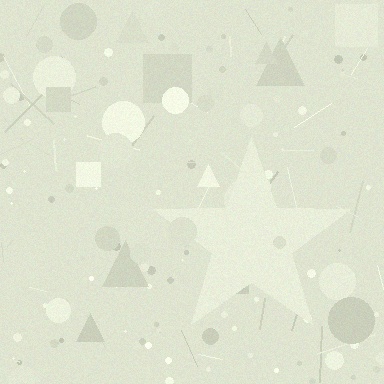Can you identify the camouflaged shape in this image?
The camouflaged shape is a star.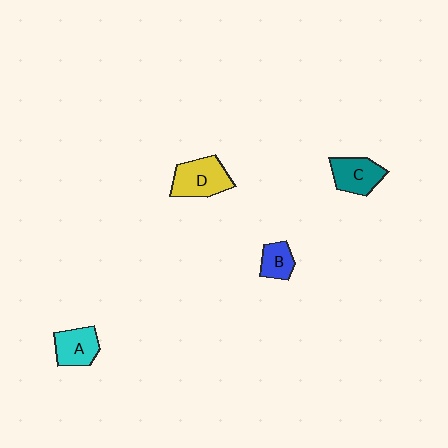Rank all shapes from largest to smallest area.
From largest to smallest: D (yellow), C (teal), A (cyan), B (blue).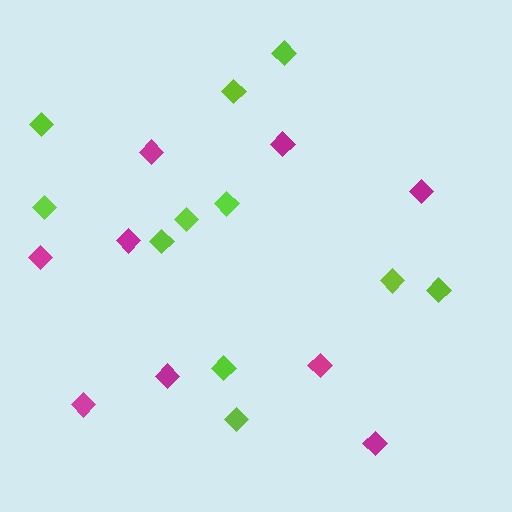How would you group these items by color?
There are 2 groups: one group of lime diamonds (11) and one group of magenta diamonds (9).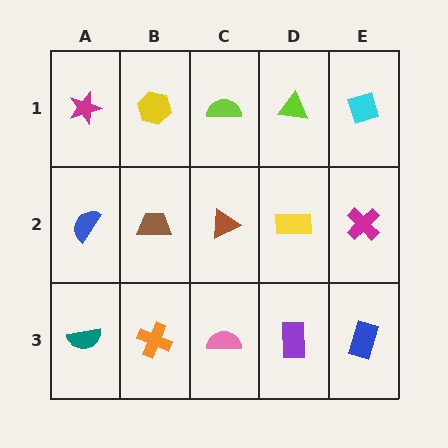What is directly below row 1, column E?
A magenta cross.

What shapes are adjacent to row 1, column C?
A brown triangle (row 2, column C), a yellow hexagon (row 1, column B), a lime triangle (row 1, column D).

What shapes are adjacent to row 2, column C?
A lime semicircle (row 1, column C), a pink semicircle (row 3, column C), a brown trapezoid (row 2, column B), a yellow rectangle (row 2, column D).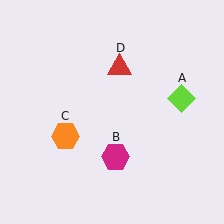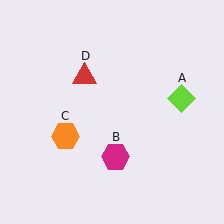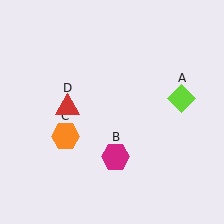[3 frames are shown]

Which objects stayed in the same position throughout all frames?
Lime diamond (object A) and magenta hexagon (object B) and orange hexagon (object C) remained stationary.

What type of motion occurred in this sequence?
The red triangle (object D) rotated counterclockwise around the center of the scene.